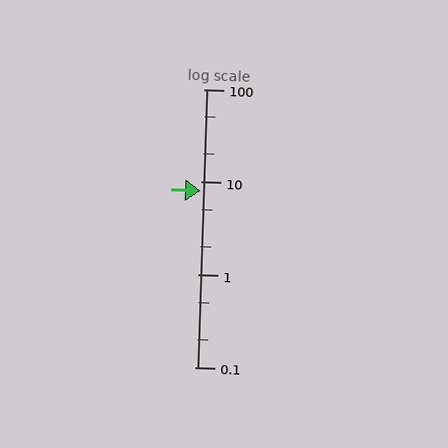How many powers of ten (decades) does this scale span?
The scale spans 3 decades, from 0.1 to 100.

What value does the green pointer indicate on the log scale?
The pointer indicates approximately 8.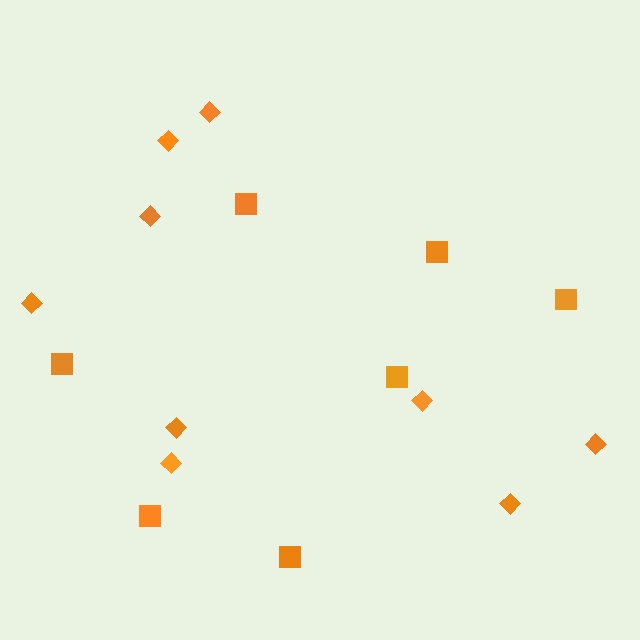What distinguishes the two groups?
There are 2 groups: one group of diamonds (9) and one group of squares (7).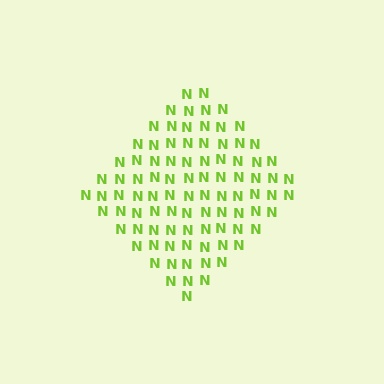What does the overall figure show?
The overall figure shows a diamond.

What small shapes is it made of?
It is made of small letter N's.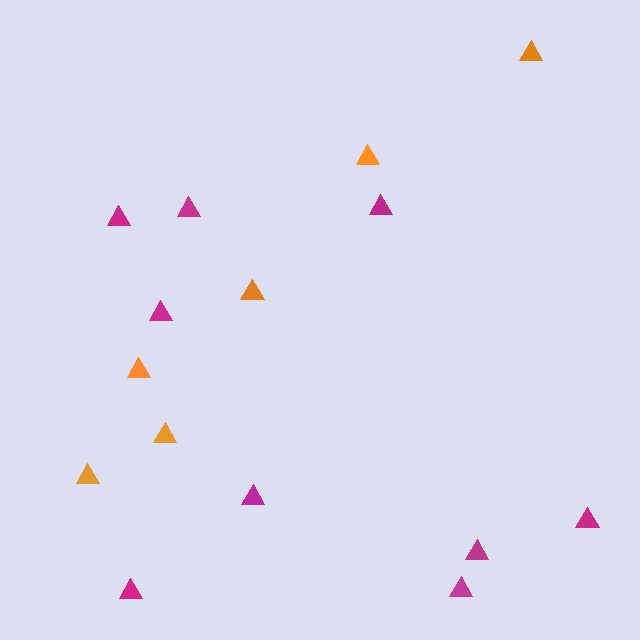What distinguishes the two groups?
There are 2 groups: one group of magenta triangles (9) and one group of orange triangles (6).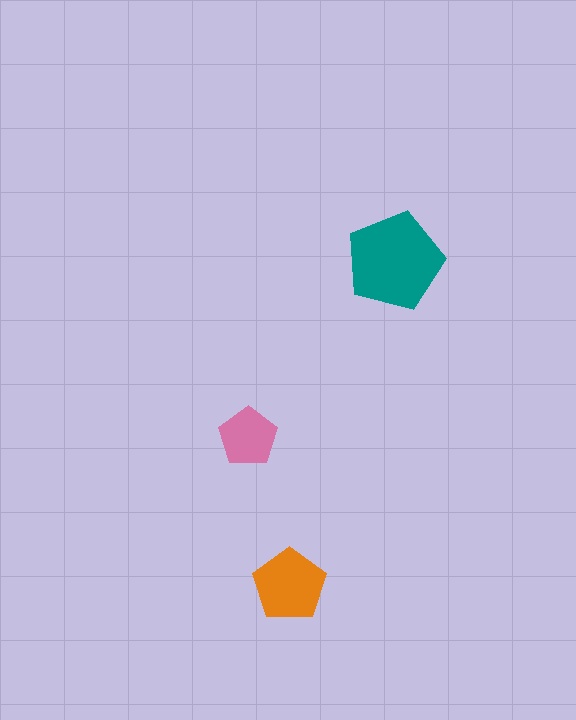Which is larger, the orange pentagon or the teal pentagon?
The teal one.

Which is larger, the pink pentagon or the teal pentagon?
The teal one.